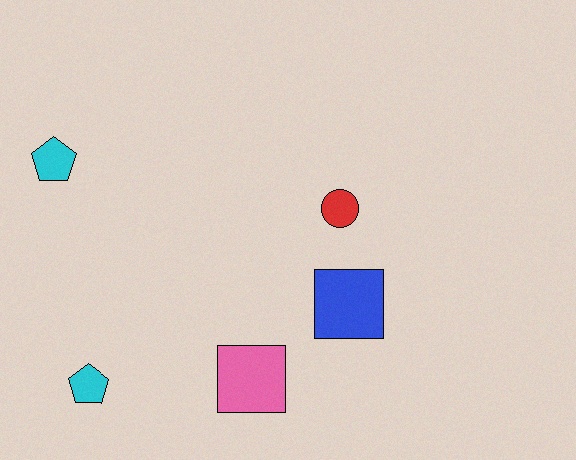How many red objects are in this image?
There is 1 red object.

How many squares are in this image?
There are 2 squares.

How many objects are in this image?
There are 5 objects.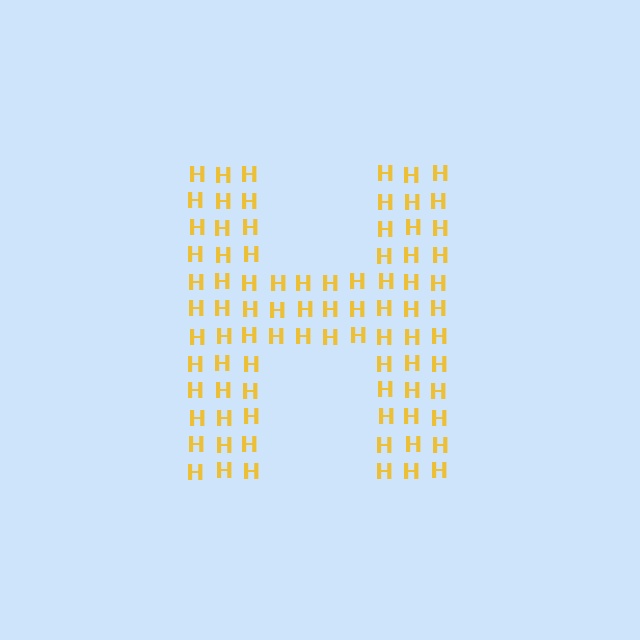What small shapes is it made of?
It is made of small letter H's.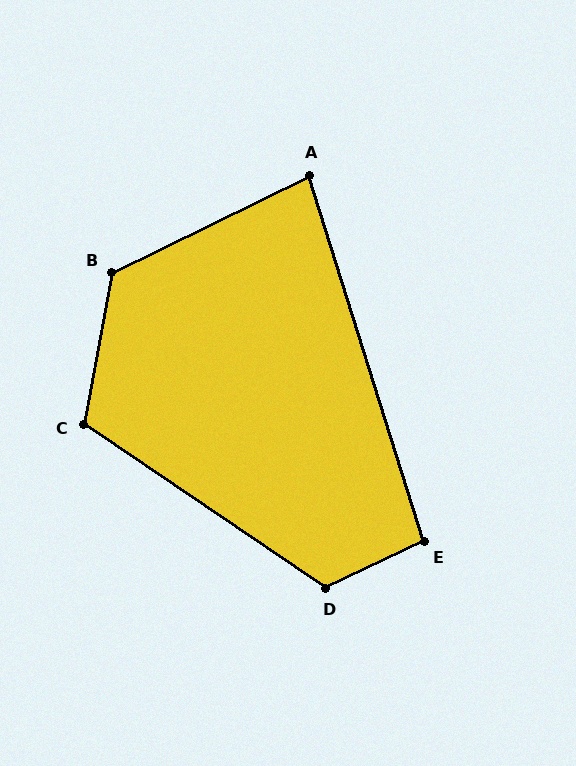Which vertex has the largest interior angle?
B, at approximately 126 degrees.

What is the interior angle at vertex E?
Approximately 98 degrees (obtuse).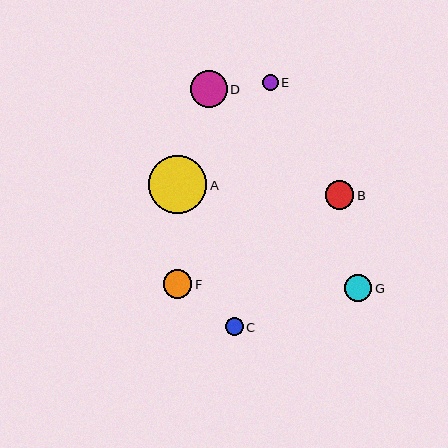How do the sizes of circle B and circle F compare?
Circle B and circle F are approximately the same size.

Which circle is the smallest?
Circle E is the smallest with a size of approximately 16 pixels.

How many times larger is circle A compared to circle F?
Circle A is approximately 2.0 times the size of circle F.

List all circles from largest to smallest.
From largest to smallest: A, D, B, F, G, C, E.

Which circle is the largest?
Circle A is the largest with a size of approximately 58 pixels.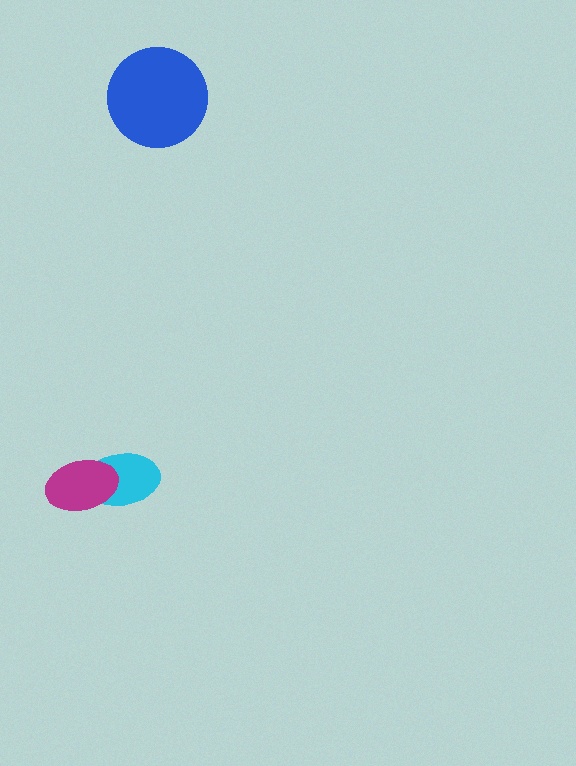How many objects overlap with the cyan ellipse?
1 object overlaps with the cyan ellipse.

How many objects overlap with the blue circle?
0 objects overlap with the blue circle.